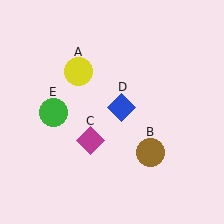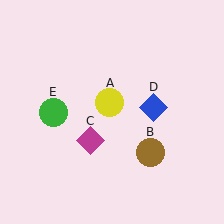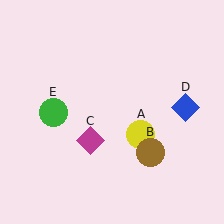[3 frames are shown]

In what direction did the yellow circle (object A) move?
The yellow circle (object A) moved down and to the right.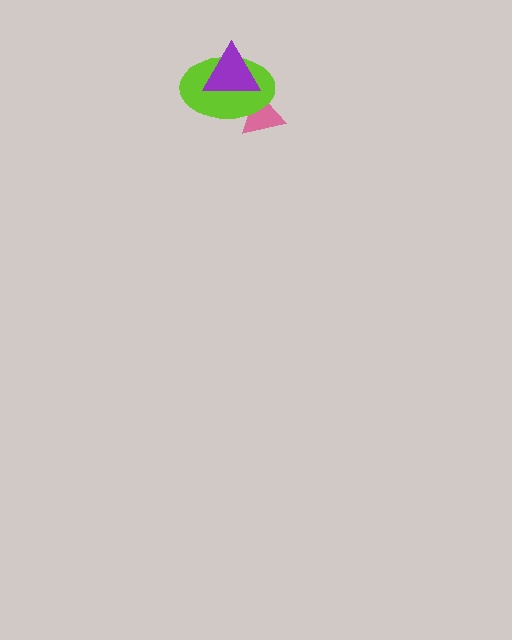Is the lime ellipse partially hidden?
Yes, it is partially covered by another shape.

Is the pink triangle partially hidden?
Yes, it is partially covered by another shape.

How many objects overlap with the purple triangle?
2 objects overlap with the purple triangle.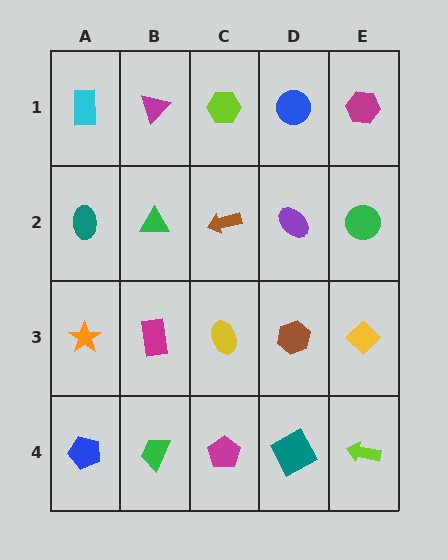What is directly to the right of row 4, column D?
A lime arrow.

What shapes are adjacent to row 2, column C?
A lime hexagon (row 1, column C), a yellow ellipse (row 3, column C), a green triangle (row 2, column B), a purple ellipse (row 2, column D).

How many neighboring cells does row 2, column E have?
3.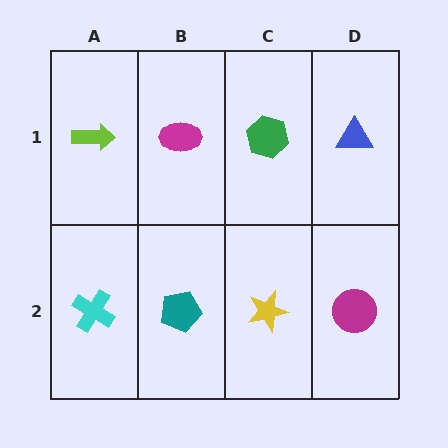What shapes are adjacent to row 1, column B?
A teal pentagon (row 2, column B), a lime arrow (row 1, column A), a green hexagon (row 1, column C).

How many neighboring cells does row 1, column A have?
2.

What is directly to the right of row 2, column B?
A yellow star.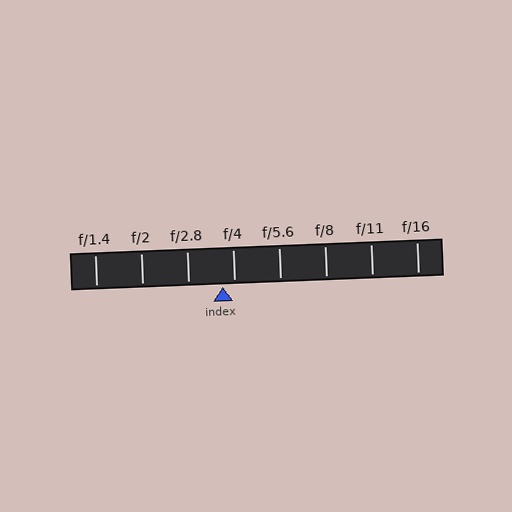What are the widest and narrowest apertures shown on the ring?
The widest aperture shown is f/1.4 and the narrowest is f/16.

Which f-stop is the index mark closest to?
The index mark is closest to f/4.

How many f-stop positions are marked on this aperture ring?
There are 8 f-stop positions marked.